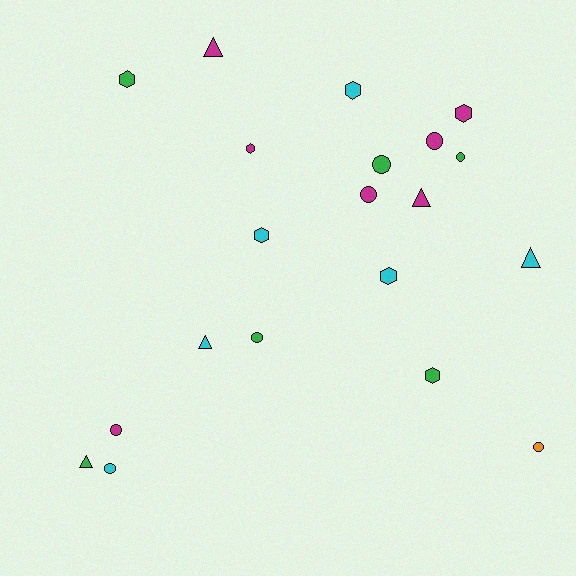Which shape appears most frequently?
Circle, with 8 objects.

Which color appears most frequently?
Magenta, with 7 objects.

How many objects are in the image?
There are 20 objects.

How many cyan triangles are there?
There are 2 cyan triangles.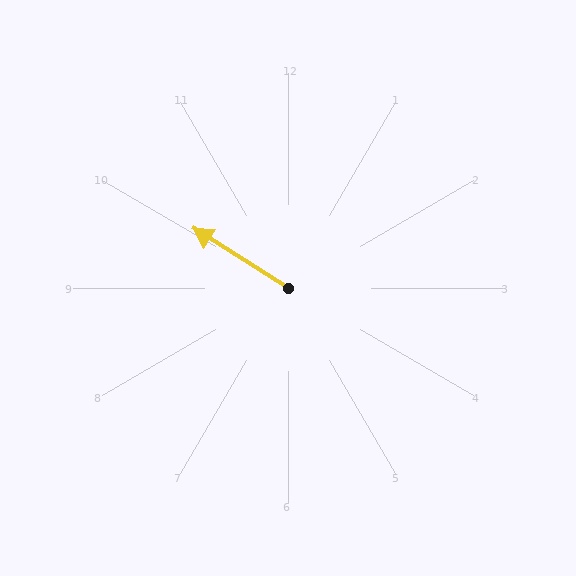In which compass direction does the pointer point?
Northwest.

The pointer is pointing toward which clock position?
Roughly 10 o'clock.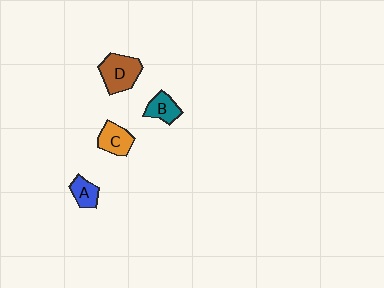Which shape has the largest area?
Shape D (brown).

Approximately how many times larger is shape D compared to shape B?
Approximately 1.6 times.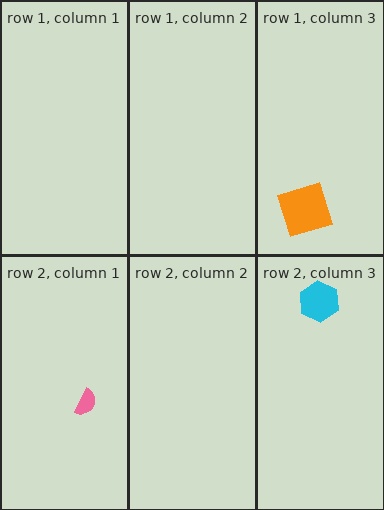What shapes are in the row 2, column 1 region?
The pink semicircle.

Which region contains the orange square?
The row 1, column 3 region.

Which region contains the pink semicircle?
The row 2, column 1 region.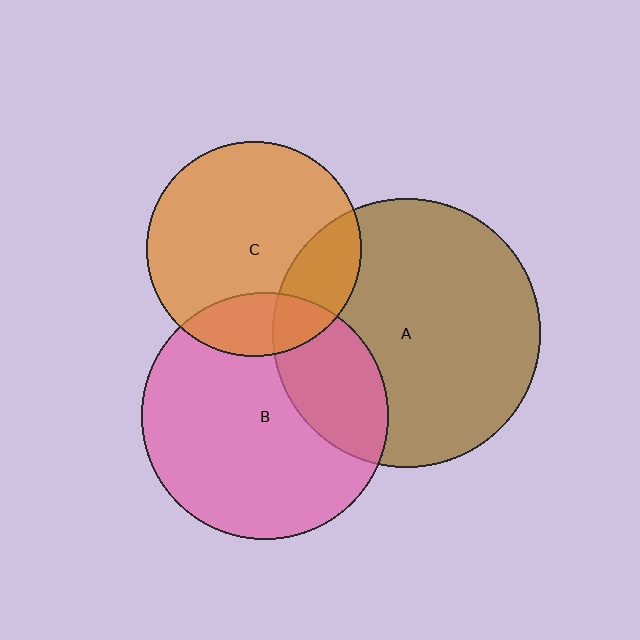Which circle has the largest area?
Circle A (brown).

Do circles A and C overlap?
Yes.